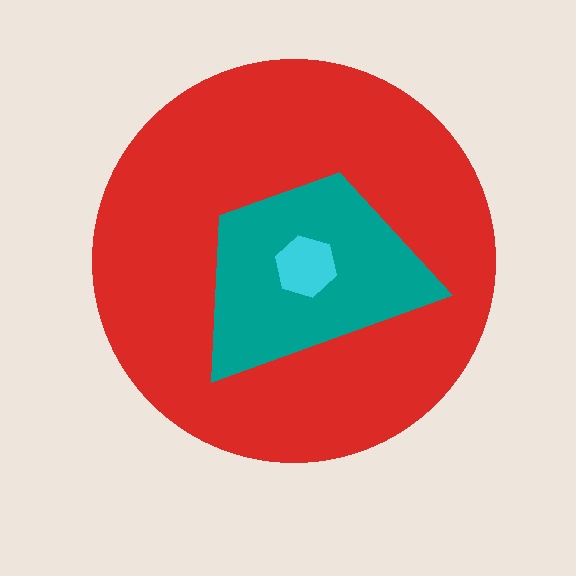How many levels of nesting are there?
3.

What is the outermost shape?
The red circle.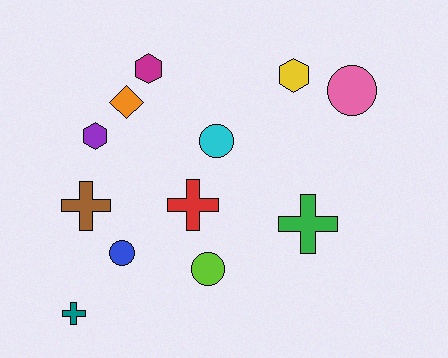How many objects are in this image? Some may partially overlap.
There are 12 objects.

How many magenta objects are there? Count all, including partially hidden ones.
There is 1 magenta object.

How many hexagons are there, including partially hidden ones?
There are 3 hexagons.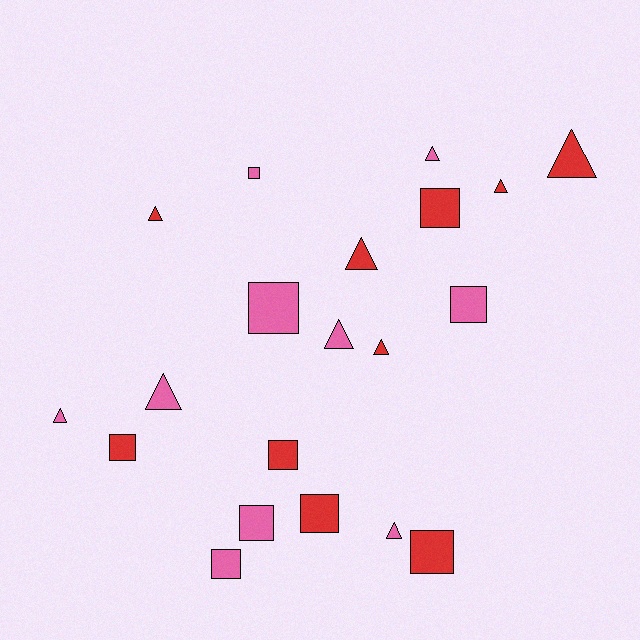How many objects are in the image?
There are 20 objects.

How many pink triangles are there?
There are 5 pink triangles.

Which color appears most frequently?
Red, with 10 objects.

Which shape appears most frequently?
Triangle, with 10 objects.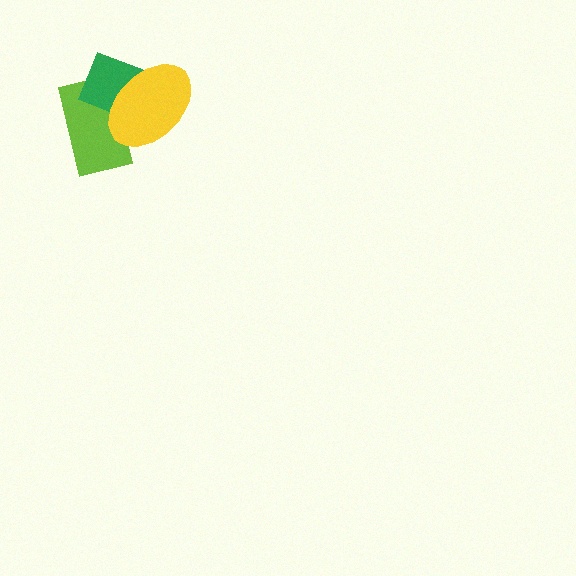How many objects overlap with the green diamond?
2 objects overlap with the green diamond.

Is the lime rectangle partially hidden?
Yes, it is partially covered by another shape.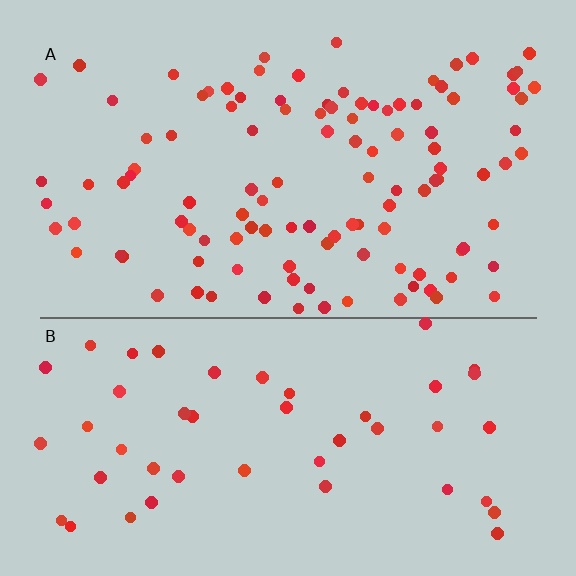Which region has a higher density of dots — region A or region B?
A (the top).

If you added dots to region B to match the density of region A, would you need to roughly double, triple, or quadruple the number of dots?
Approximately double.